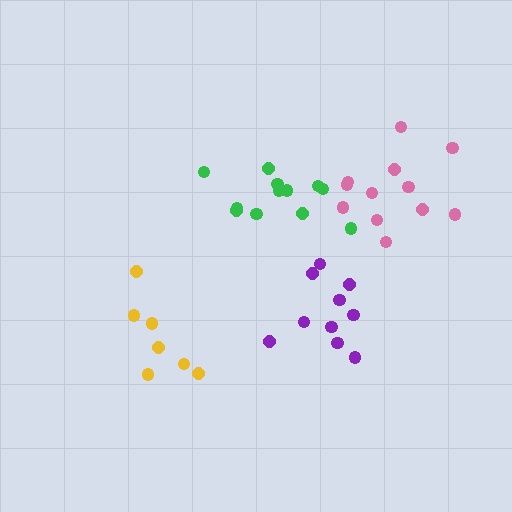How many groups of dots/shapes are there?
There are 4 groups.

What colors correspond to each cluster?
The clusters are colored: purple, green, pink, yellow.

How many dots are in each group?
Group 1: 10 dots, Group 2: 12 dots, Group 3: 12 dots, Group 4: 7 dots (41 total).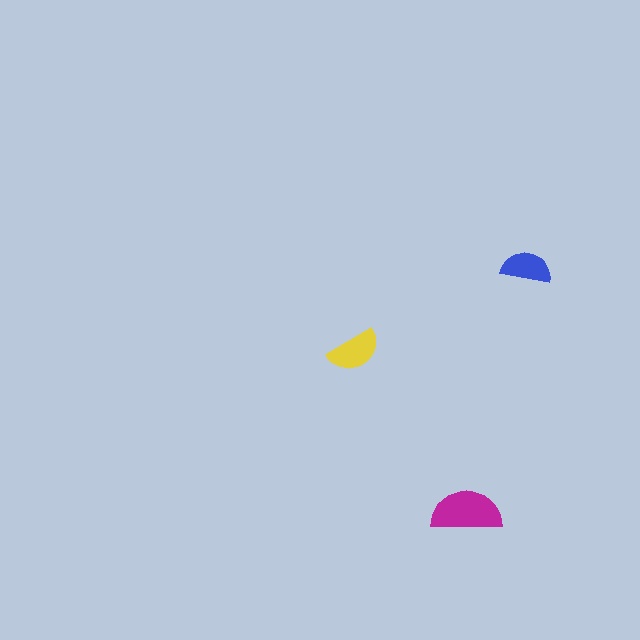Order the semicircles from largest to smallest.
the magenta one, the yellow one, the blue one.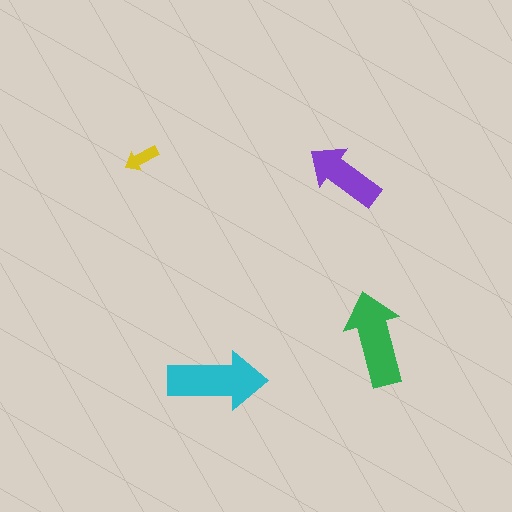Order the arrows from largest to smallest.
the cyan one, the green one, the purple one, the yellow one.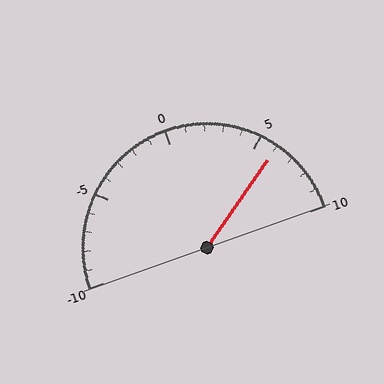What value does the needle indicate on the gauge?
The needle indicates approximately 6.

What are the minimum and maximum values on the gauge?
The gauge ranges from -10 to 10.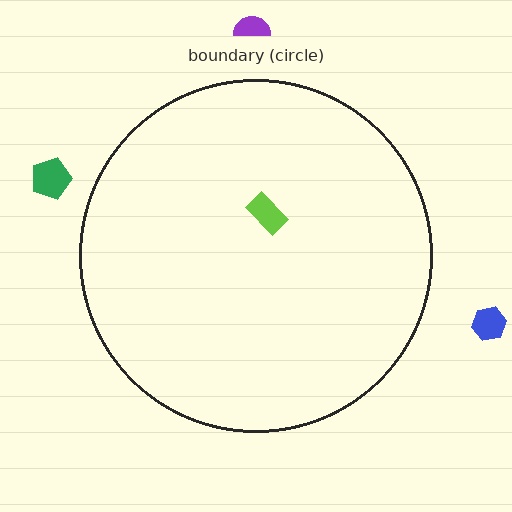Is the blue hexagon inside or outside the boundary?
Outside.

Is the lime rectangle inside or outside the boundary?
Inside.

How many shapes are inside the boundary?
1 inside, 3 outside.